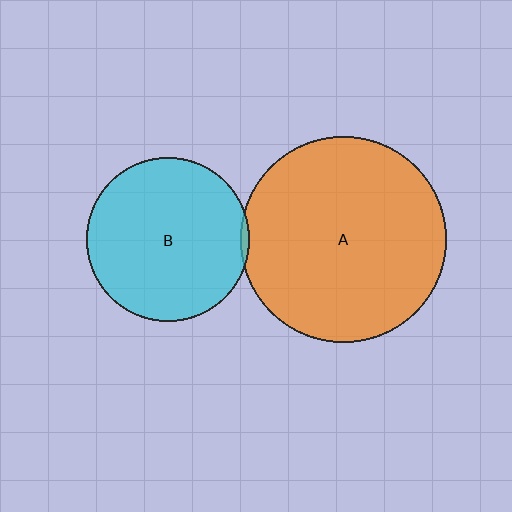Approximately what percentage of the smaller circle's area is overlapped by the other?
Approximately 5%.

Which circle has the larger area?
Circle A (orange).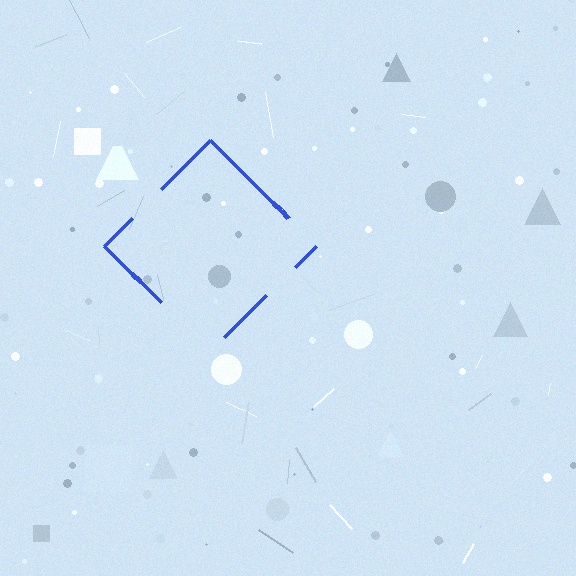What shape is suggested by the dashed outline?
The dashed outline suggests a diamond.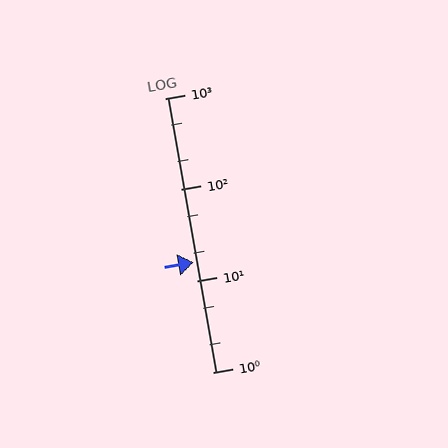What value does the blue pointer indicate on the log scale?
The pointer indicates approximately 16.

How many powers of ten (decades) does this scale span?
The scale spans 3 decades, from 1 to 1000.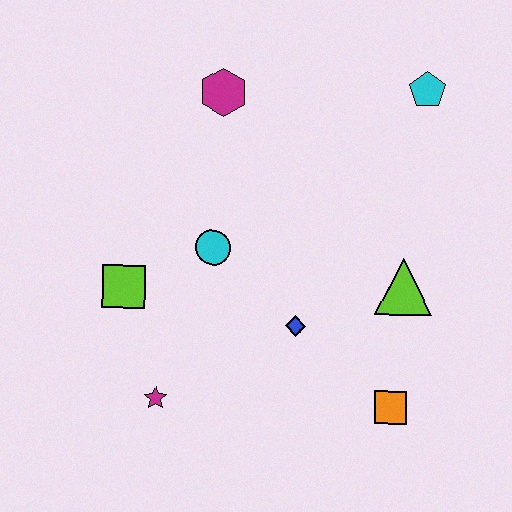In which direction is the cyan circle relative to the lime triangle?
The cyan circle is to the left of the lime triangle.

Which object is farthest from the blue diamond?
The cyan pentagon is farthest from the blue diamond.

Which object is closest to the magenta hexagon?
The cyan circle is closest to the magenta hexagon.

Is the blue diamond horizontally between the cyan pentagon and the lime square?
Yes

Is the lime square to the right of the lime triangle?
No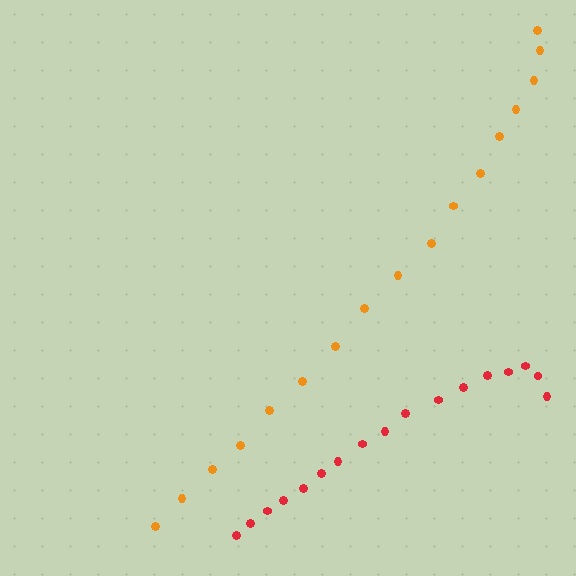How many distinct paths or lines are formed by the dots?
There are 2 distinct paths.